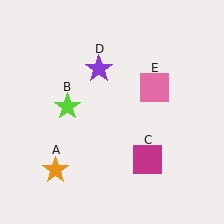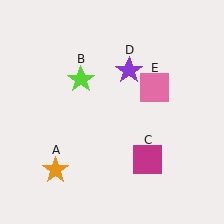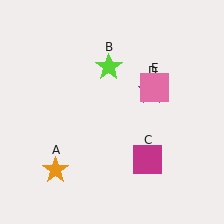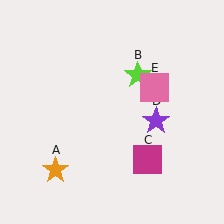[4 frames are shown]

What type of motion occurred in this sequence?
The lime star (object B), purple star (object D) rotated clockwise around the center of the scene.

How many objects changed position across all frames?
2 objects changed position: lime star (object B), purple star (object D).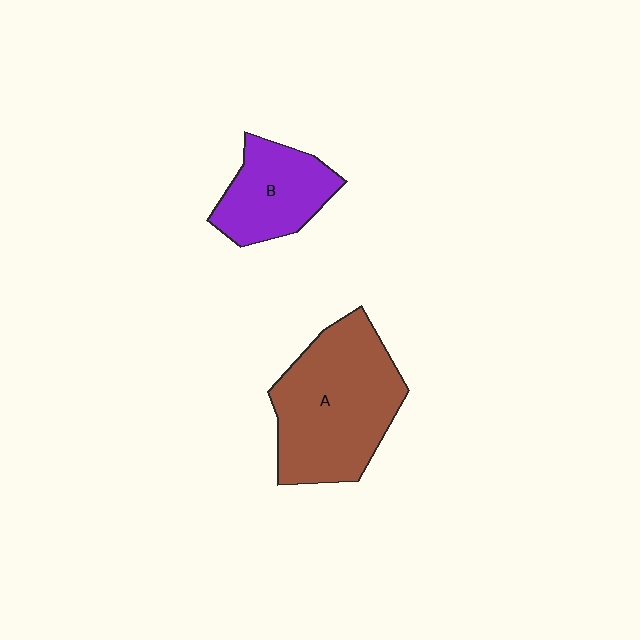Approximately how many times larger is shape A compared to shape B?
Approximately 1.8 times.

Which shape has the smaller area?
Shape B (purple).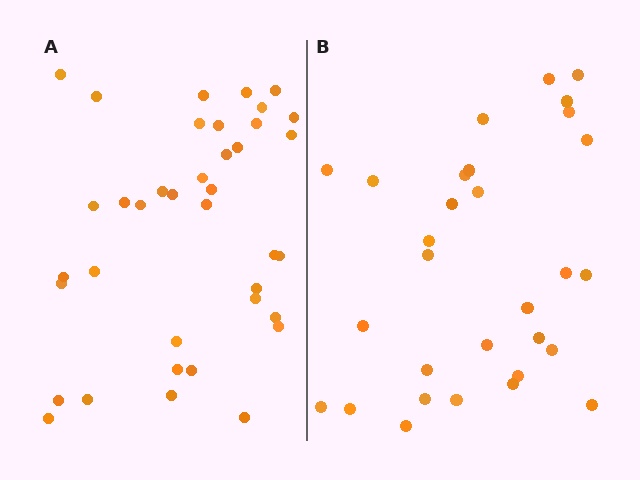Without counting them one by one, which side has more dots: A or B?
Region A (the left region) has more dots.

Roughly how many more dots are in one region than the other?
Region A has roughly 8 or so more dots than region B.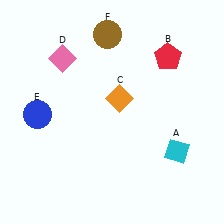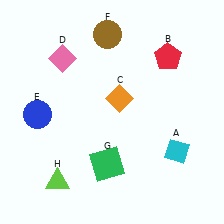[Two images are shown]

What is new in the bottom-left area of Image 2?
A green square (G) was added in the bottom-left area of Image 2.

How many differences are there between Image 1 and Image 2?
There are 2 differences between the two images.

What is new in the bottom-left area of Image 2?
A lime triangle (H) was added in the bottom-left area of Image 2.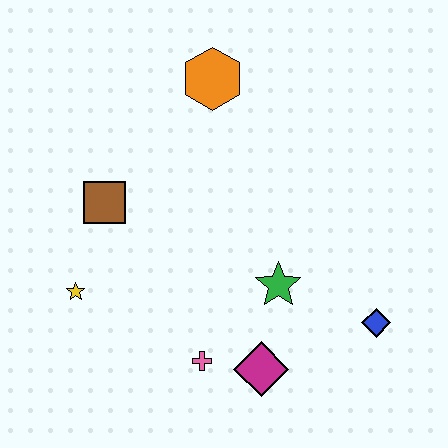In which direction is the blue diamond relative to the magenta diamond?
The blue diamond is to the right of the magenta diamond.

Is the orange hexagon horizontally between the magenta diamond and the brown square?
Yes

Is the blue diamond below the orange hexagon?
Yes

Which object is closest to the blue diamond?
The green star is closest to the blue diamond.